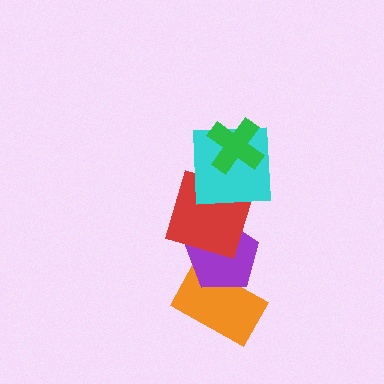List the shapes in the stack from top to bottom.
From top to bottom: the green cross, the cyan square, the red square, the purple pentagon, the orange rectangle.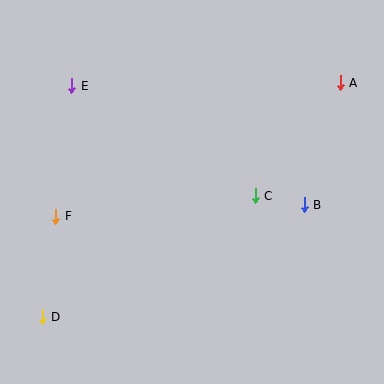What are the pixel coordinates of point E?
Point E is at (72, 86).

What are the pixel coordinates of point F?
Point F is at (56, 216).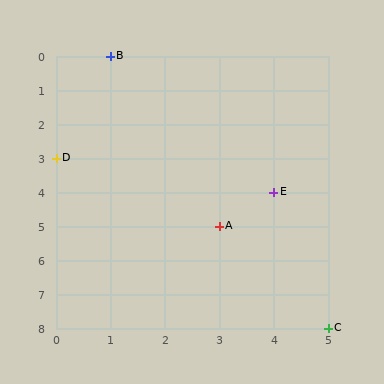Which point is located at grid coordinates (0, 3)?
Point D is at (0, 3).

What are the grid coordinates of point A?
Point A is at grid coordinates (3, 5).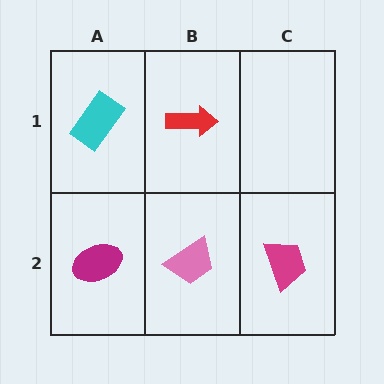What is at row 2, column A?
A magenta ellipse.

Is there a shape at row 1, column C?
No, that cell is empty.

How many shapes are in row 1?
2 shapes.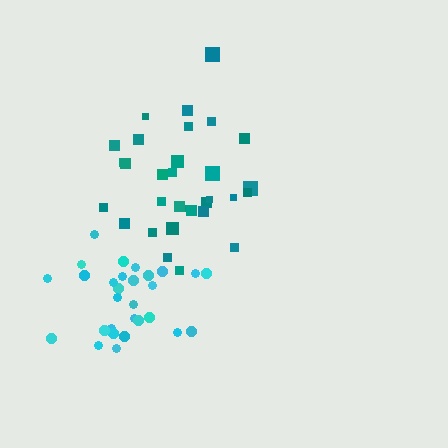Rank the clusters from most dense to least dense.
cyan, teal.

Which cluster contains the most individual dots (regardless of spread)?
Teal (32).